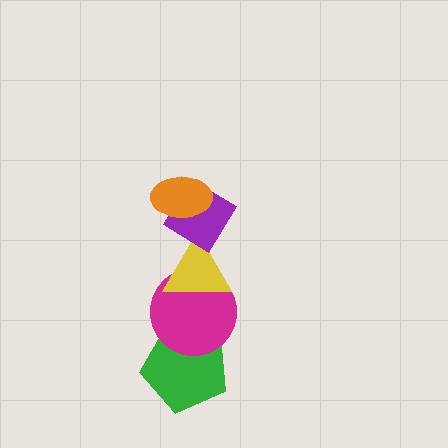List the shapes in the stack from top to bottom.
From top to bottom: the orange ellipse, the purple diamond, the yellow triangle, the magenta circle, the green pentagon.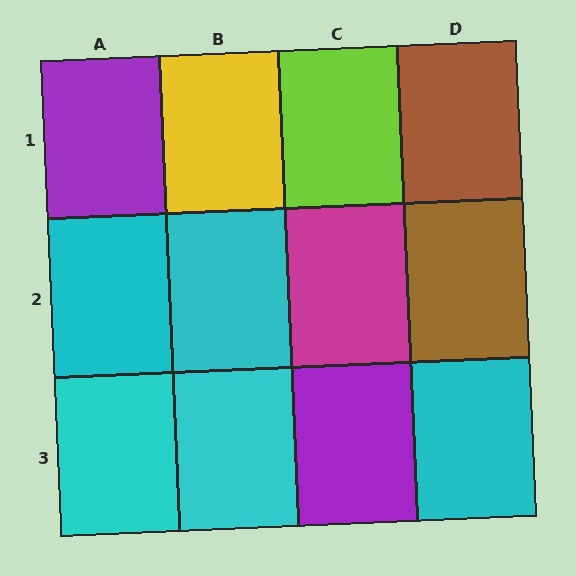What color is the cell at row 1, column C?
Lime.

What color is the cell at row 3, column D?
Cyan.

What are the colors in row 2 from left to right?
Cyan, cyan, magenta, brown.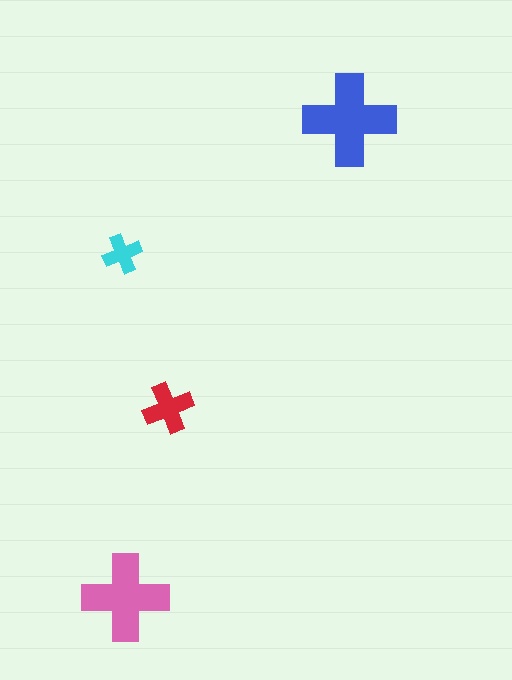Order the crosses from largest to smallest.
the blue one, the pink one, the red one, the cyan one.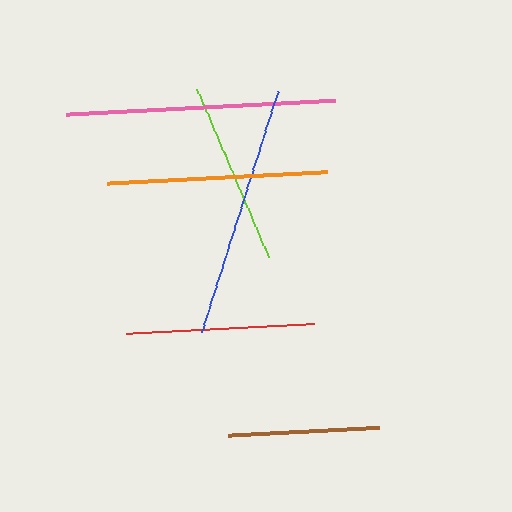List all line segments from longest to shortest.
From longest to shortest: pink, blue, orange, red, lime, brown.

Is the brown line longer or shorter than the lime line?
The lime line is longer than the brown line.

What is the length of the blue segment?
The blue segment is approximately 253 pixels long.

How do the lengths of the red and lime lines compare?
The red and lime lines are approximately the same length.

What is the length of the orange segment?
The orange segment is approximately 221 pixels long.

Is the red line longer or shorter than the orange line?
The orange line is longer than the red line.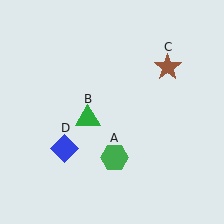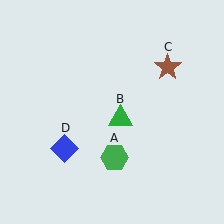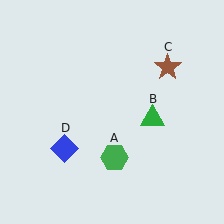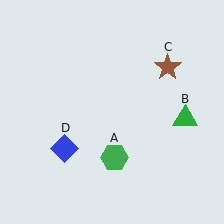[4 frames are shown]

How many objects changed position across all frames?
1 object changed position: green triangle (object B).